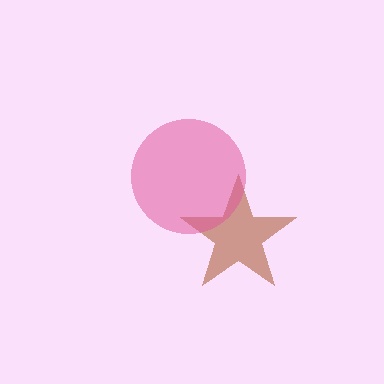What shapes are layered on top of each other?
The layered shapes are: a brown star, a pink circle.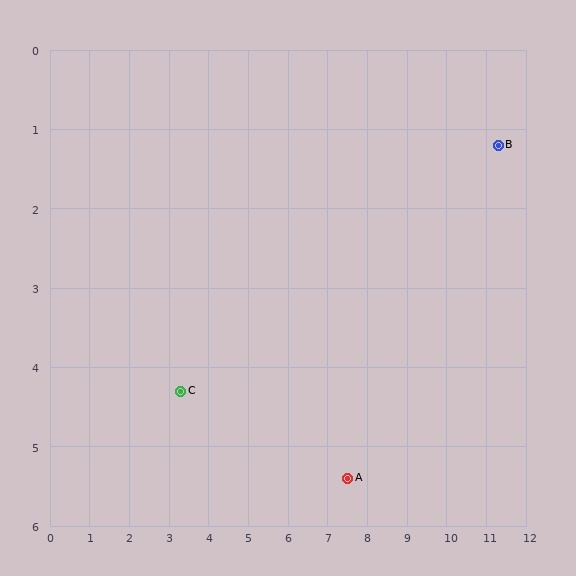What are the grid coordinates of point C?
Point C is at approximately (3.3, 4.3).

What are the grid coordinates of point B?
Point B is at approximately (11.3, 1.2).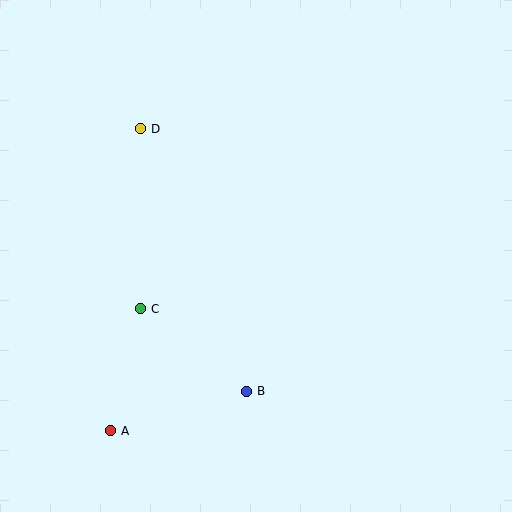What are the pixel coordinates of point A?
Point A is at (111, 431).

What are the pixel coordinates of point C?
Point C is at (141, 309).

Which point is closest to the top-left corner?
Point D is closest to the top-left corner.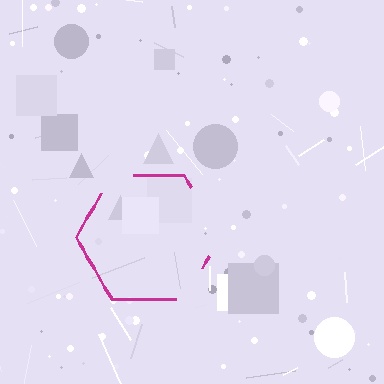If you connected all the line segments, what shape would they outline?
They would outline a hexagon.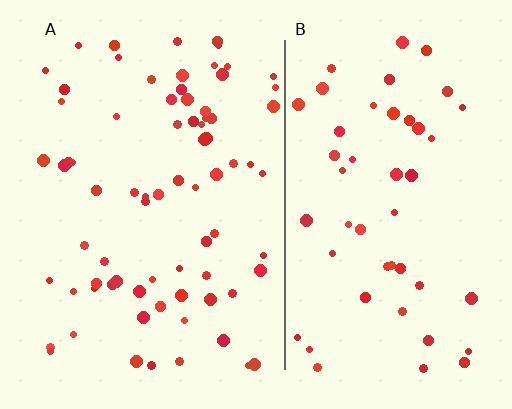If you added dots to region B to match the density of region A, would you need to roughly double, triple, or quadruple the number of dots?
Approximately double.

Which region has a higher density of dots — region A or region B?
A (the left).